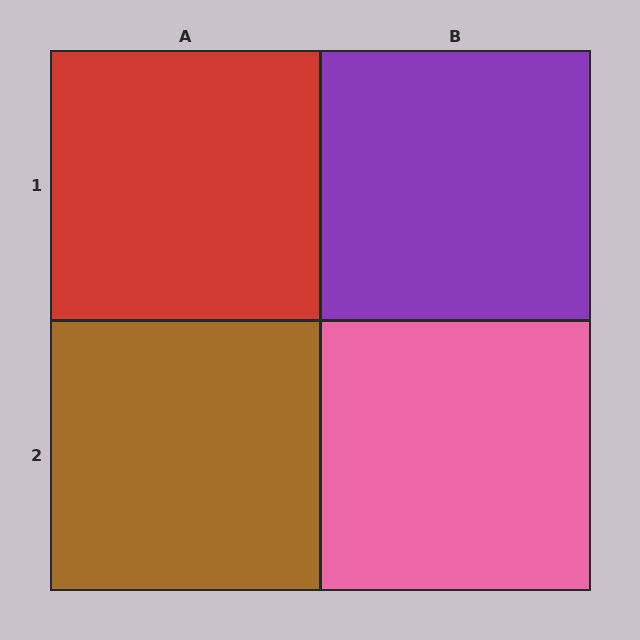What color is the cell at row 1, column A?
Red.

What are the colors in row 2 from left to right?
Brown, pink.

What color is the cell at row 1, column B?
Purple.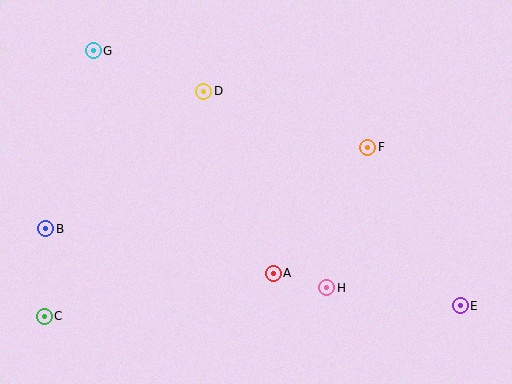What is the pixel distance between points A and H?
The distance between A and H is 56 pixels.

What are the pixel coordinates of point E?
Point E is at (460, 306).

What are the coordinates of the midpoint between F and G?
The midpoint between F and G is at (230, 99).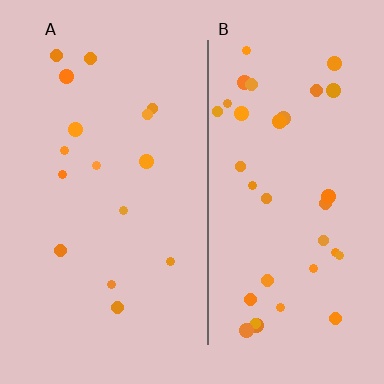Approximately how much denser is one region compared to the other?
Approximately 2.2× — region B over region A.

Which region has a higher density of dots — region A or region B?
B (the right).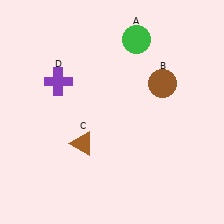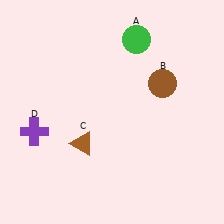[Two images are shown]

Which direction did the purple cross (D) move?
The purple cross (D) moved down.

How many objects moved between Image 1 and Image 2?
1 object moved between the two images.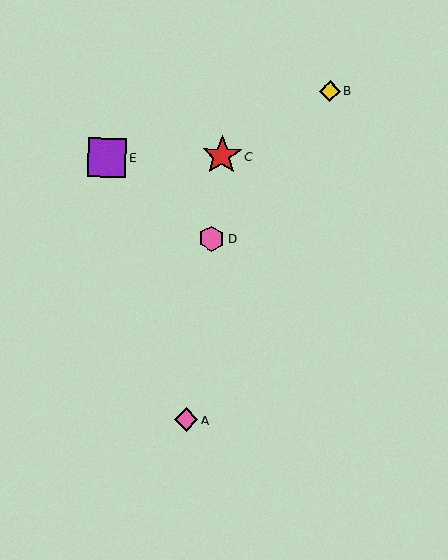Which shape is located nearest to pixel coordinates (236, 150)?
The red star (labeled C) at (222, 156) is nearest to that location.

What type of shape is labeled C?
Shape C is a red star.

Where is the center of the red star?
The center of the red star is at (222, 156).